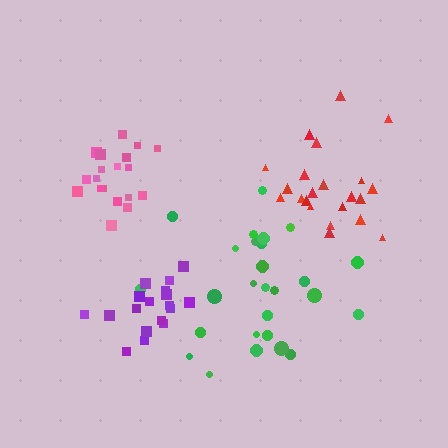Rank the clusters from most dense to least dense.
pink, purple, red, green.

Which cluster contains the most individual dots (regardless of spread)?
Green (27).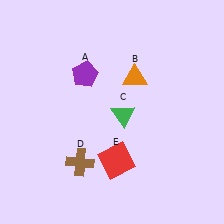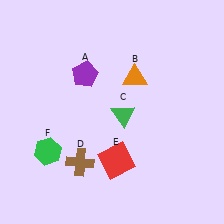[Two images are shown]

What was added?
A green hexagon (F) was added in Image 2.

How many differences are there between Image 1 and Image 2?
There is 1 difference between the two images.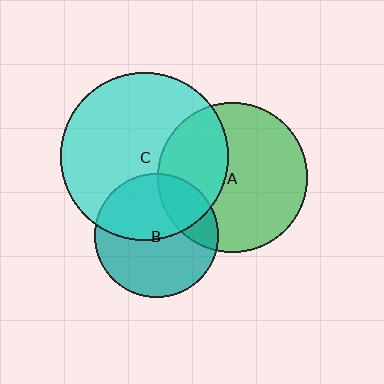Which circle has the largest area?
Circle C (cyan).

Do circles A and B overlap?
Yes.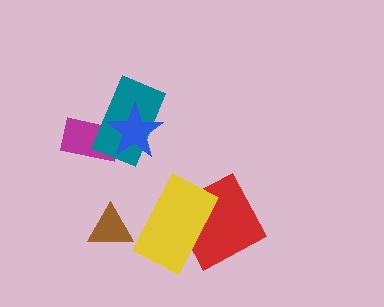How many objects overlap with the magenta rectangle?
2 objects overlap with the magenta rectangle.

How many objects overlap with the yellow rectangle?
1 object overlaps with the yellow rectangle.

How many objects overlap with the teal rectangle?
2 objects overlap with the teal rectangle.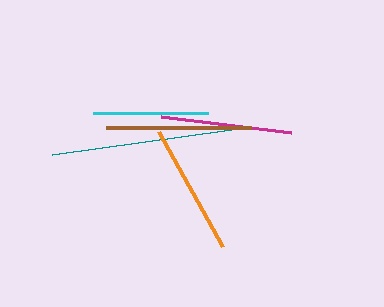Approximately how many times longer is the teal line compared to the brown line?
The teal line is approximately 1.2 times the length of the brown line.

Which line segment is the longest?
The teal line is the longest at approximately 181 pixels.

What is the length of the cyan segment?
The cyan segment is approximately 115 pixels long.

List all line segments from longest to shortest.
From longest to shortest: teal, brown, orange, magenta, cyan.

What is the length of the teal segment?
The teal segment is approximately 181 pixels long.